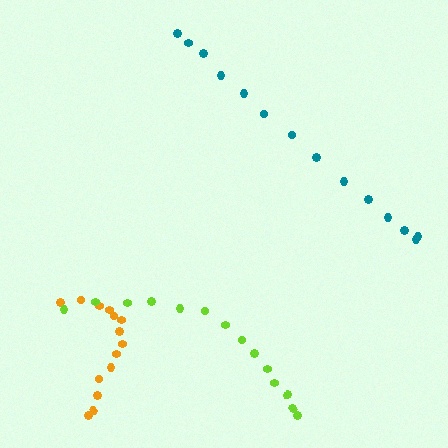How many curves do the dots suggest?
There are 3 distinct paths.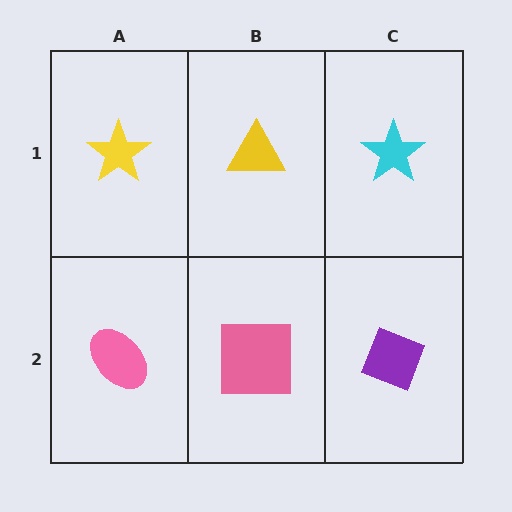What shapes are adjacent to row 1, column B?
A pink square (row 2, column B), a yellow star (row 1, column A), a cyan star (row 1, column C).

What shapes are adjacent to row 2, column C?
A cyan star (row 1, column C), a pink square (row 2, column B).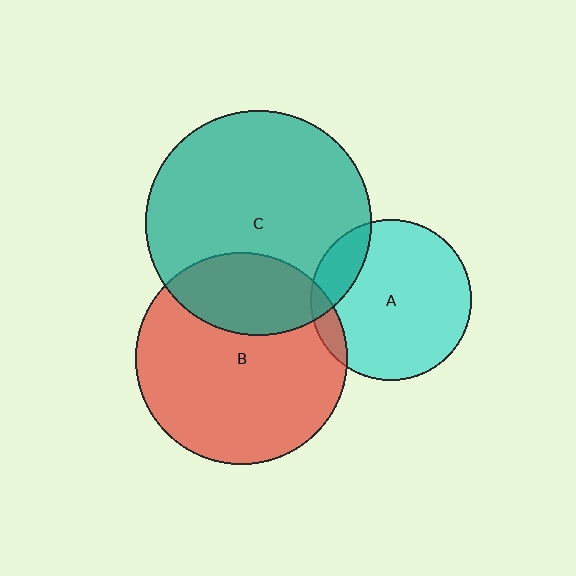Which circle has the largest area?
Circle C (teal).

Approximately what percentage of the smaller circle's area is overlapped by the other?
Approximately 15%.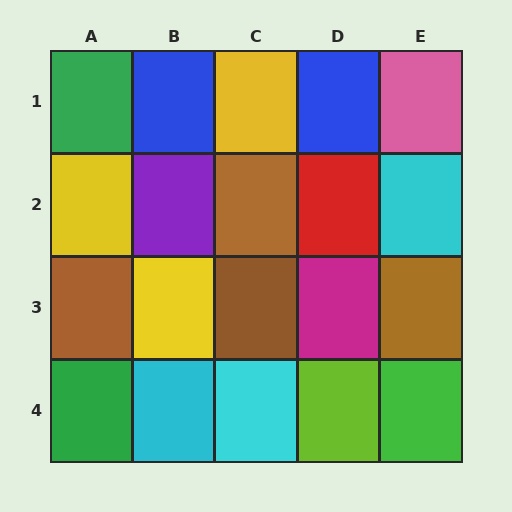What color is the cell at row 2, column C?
Brown.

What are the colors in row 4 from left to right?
Green, cyan, cyan, lime, green.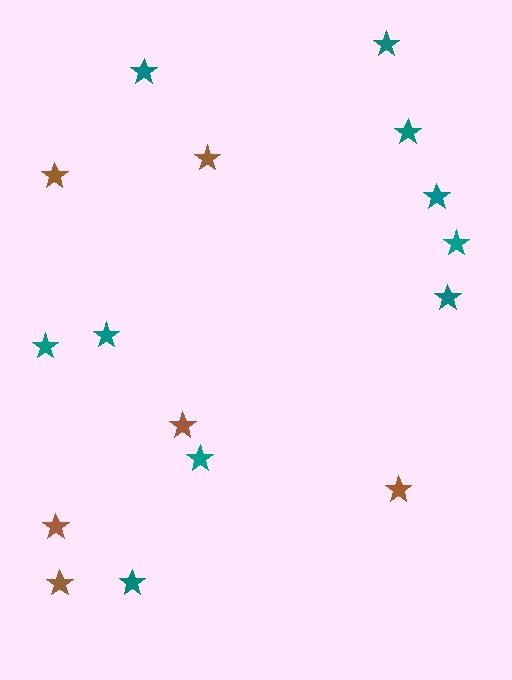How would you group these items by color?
There are 2 groups: one group of brown stars (6) and one group of teal stars (10).